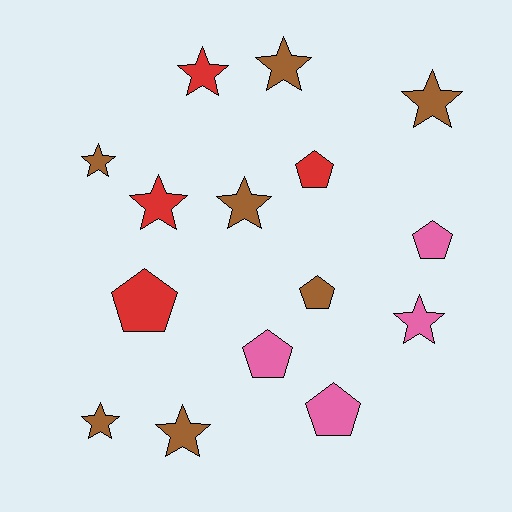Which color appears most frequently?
Brown, with 7 objects.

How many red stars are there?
There are 2 red stars.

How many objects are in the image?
There are 15 objects.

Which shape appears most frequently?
Star, with 9 objects.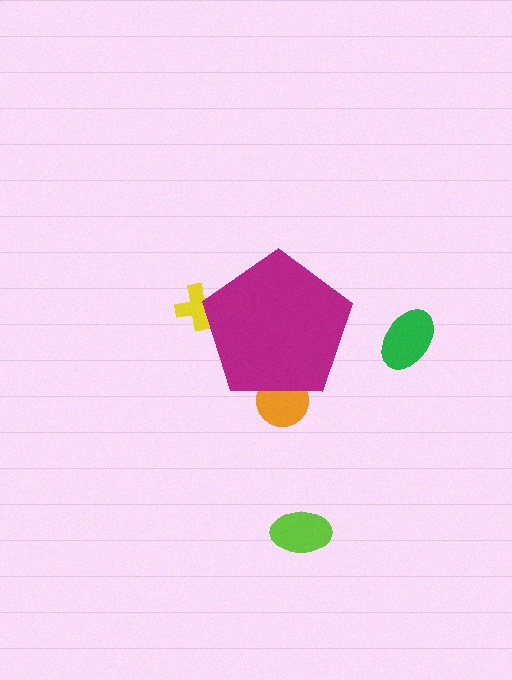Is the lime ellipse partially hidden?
No, the lime ellipse is fully visible.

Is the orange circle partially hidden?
Yes, the orange circle is partially hidden behind the magenta pentagon.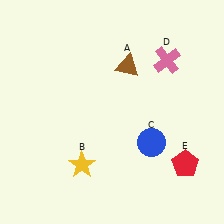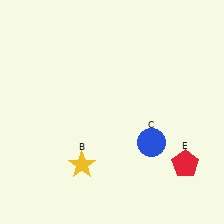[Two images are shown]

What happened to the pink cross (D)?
The pink cross (D) was removed in Image 2. It was in the top-right area of Image 1.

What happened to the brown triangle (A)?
The brown triangle (A) was removed in Image 2. It was in the top-right area of Image 1.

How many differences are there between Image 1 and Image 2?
There are 2 differences between the two images.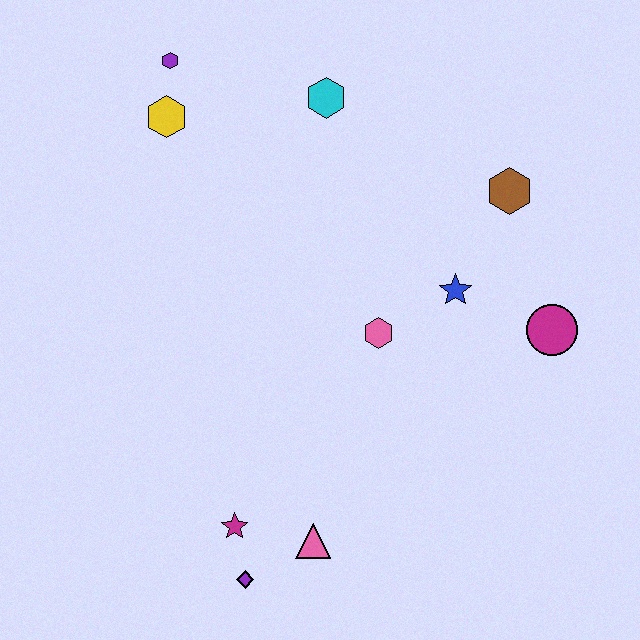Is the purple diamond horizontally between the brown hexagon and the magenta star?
Yes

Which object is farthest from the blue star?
The purple hexagon is farthest from the blue star.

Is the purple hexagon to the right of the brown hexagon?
No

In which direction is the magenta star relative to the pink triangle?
The magenta star is to the left of the pink triangle.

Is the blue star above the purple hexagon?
No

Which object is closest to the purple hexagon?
The yellow hexagon is closest to the purple hexagon.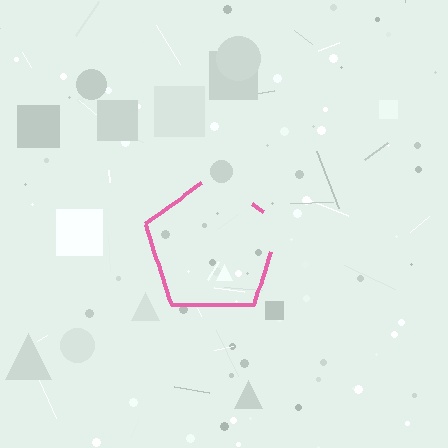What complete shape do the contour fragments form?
The contour fragments form a pentagon.